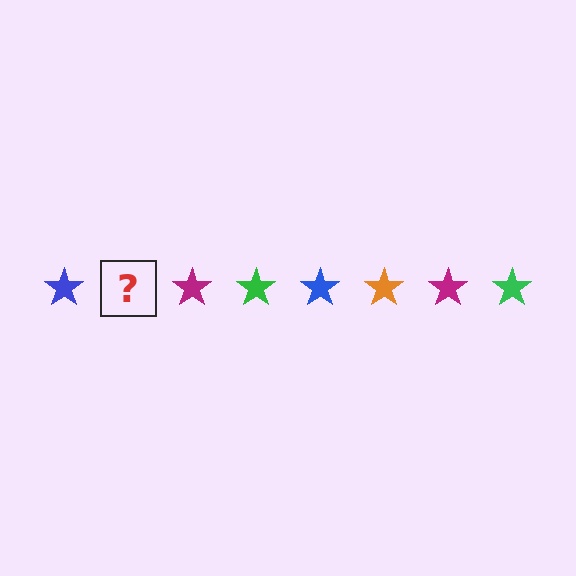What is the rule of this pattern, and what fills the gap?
The rule is that the pattern cycles through blue, orange, magenta, green stars. The gap should be filled with an orange star.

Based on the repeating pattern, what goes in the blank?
The blank should be an orange star.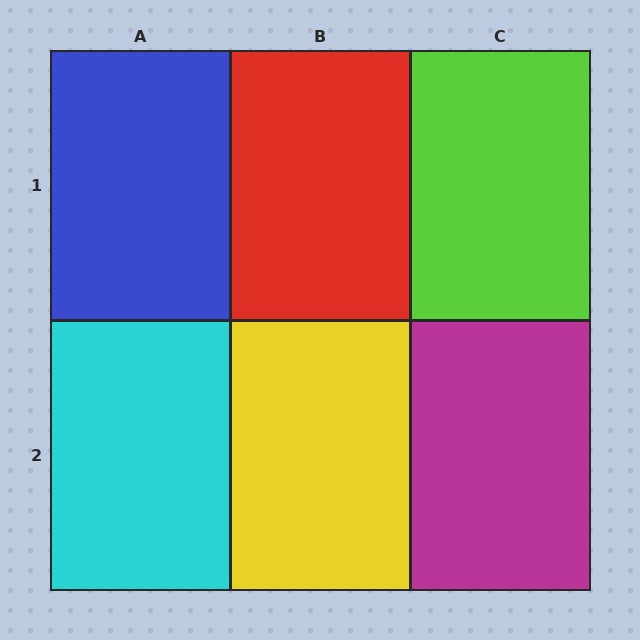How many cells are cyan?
1 cell is cyan.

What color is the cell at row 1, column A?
Blue.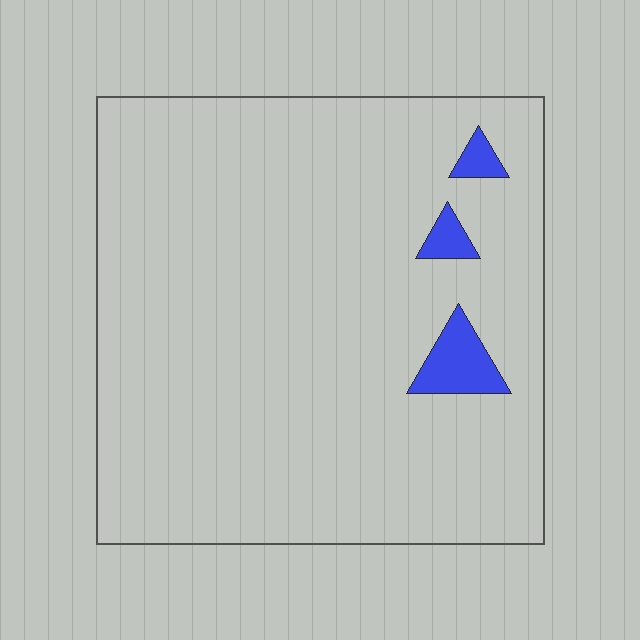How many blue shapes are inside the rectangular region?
3.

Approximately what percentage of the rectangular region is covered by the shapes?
Approximately 5%.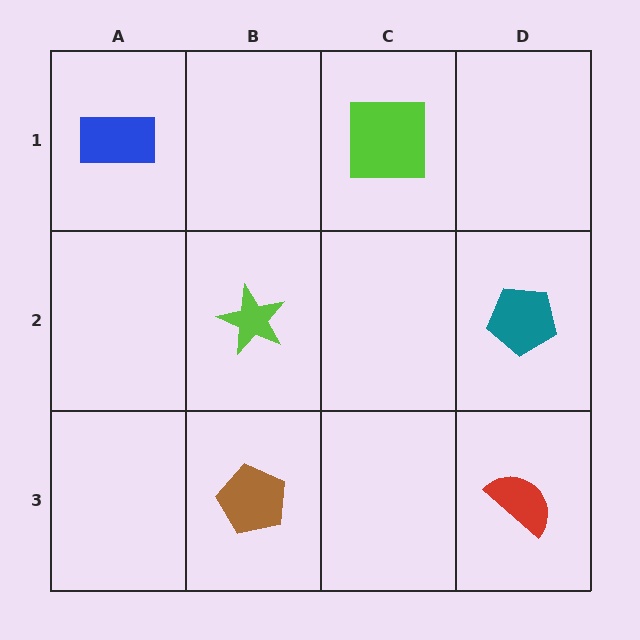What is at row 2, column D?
A teal pentagon.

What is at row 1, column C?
A lime square.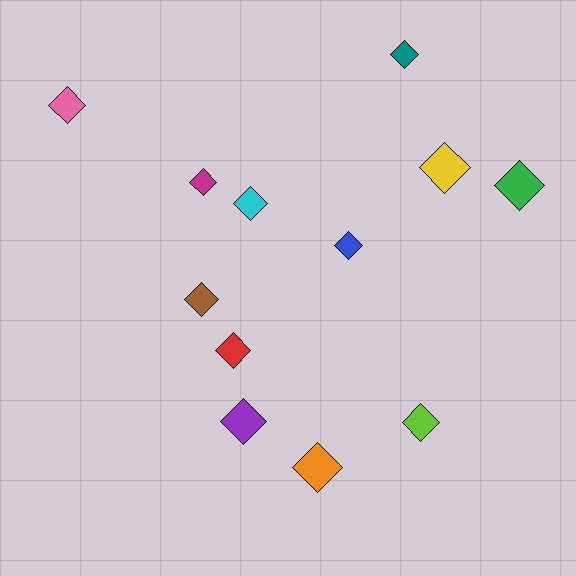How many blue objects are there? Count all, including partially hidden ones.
There is 1 blue object.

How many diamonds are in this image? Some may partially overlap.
There are 12 diamonds.